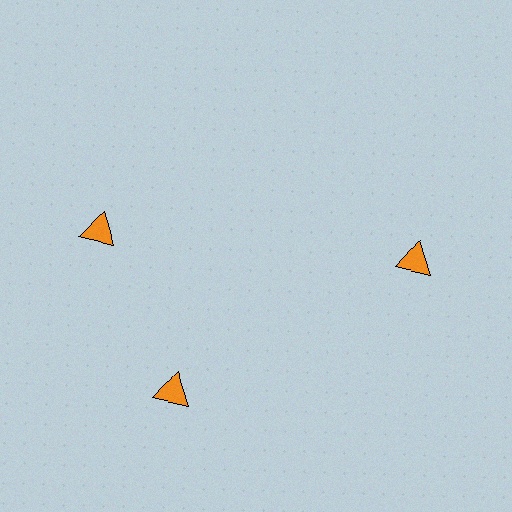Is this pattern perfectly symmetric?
No. The 3 orange triangles are arranged in a ring, but one element near the 11 o'clock position is rotated out of alignment along the ring, breaking the 3-fold rotational symmetry.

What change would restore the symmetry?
The symmetry would be restored by rotating it back into even spacing with its neighbors so that all 3 triangles sit at equal angles and equal distance from the center.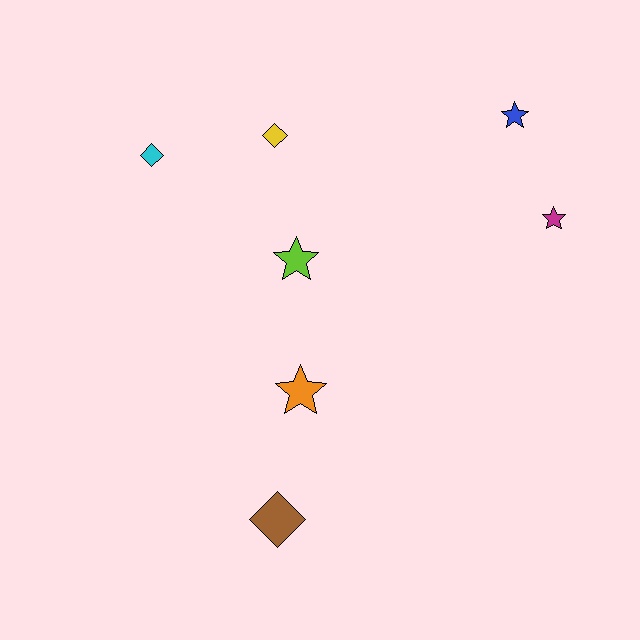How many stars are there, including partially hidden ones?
There are 4 stars.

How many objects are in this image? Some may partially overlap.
There are 7 objects.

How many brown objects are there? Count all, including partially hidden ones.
There is 1 brown object.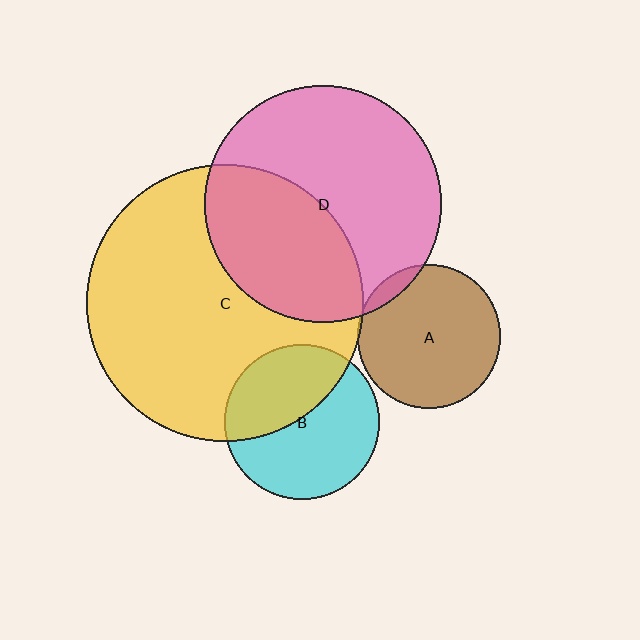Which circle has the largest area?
Circle C (yellow).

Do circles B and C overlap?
Yes.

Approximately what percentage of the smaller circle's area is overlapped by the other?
Approximately 40%.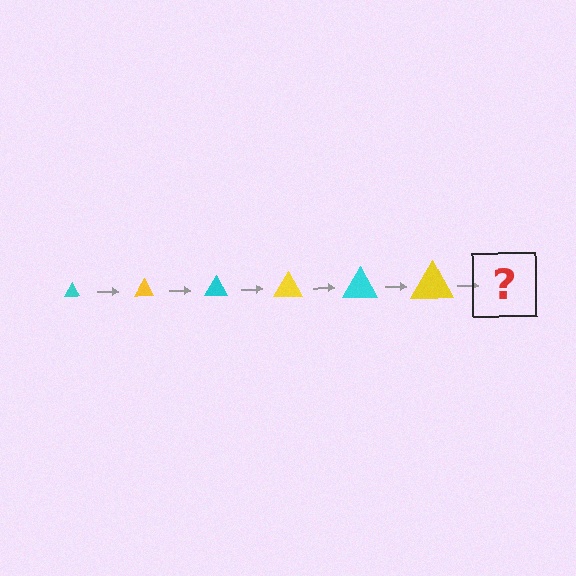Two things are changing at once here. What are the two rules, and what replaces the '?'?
The two rules are that the triangle grows larger each step and the color cycles through cyan and yellow. The '?' should be a cyan triangle, larger than the previous one.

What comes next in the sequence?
The next element should be a cyan triangle, larger than the previous one.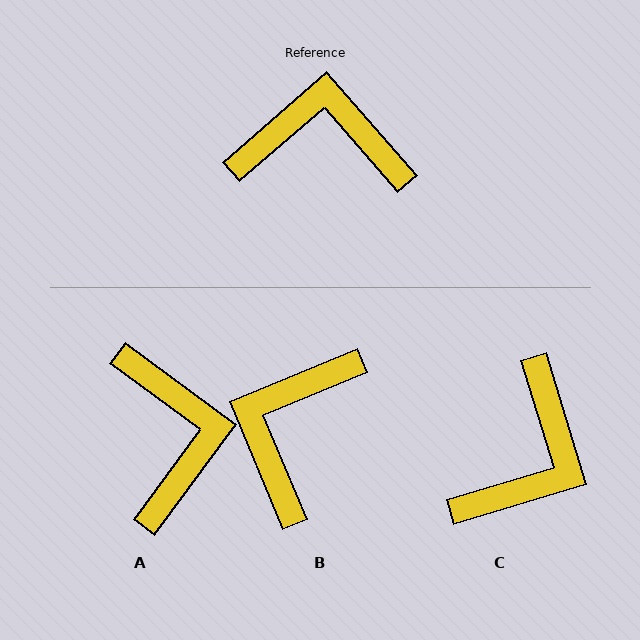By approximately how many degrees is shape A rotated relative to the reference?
Approximately 78 degrees clockwise.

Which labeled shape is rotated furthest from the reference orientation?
C, about 114 degrees away.